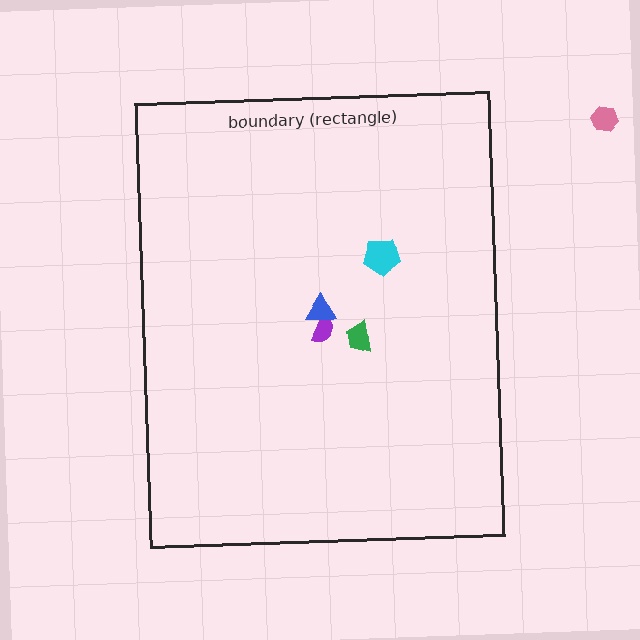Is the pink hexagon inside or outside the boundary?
Outside.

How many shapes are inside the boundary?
4 inside, 1 outside.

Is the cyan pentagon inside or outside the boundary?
Inside.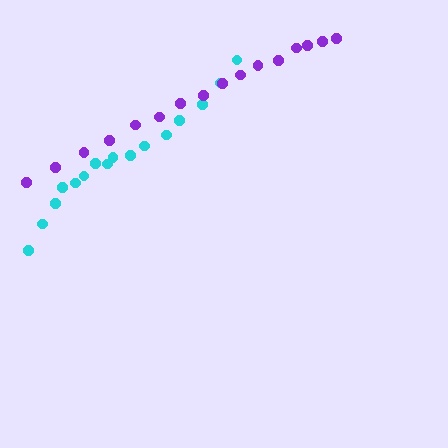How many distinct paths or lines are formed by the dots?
There are 2 distinct paths.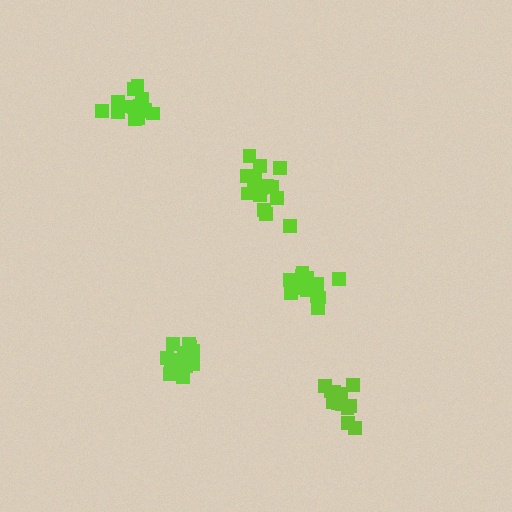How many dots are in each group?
Group 1: 16 dots, Group 2: 18 dots, Group 3: 15 dots, Group 4: 13 dots, Group 5: 18 dots (80 total).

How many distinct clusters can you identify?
There are 5 distinct clusters.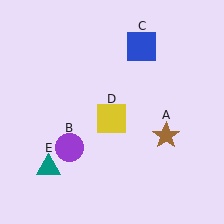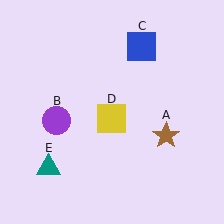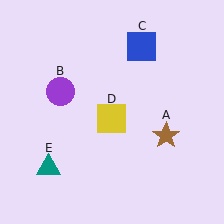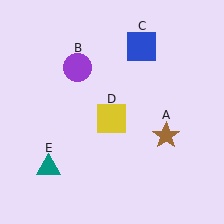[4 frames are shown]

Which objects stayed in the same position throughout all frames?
Brown star (object A) and blue square (object C) and yellow square (object D) and teal triangle (object E) remained stationary.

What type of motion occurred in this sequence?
The purple circle (object B) rotated clockwise around the center of the scene.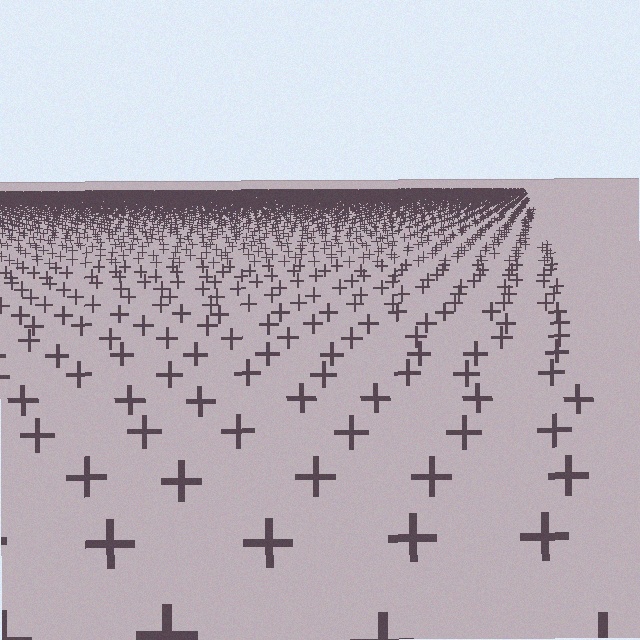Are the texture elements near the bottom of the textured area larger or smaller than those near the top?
Larger. Near the bottom, elements are closer to the viewer and appear at a bigger on-screen size.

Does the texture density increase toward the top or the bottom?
Density increases toward the top.